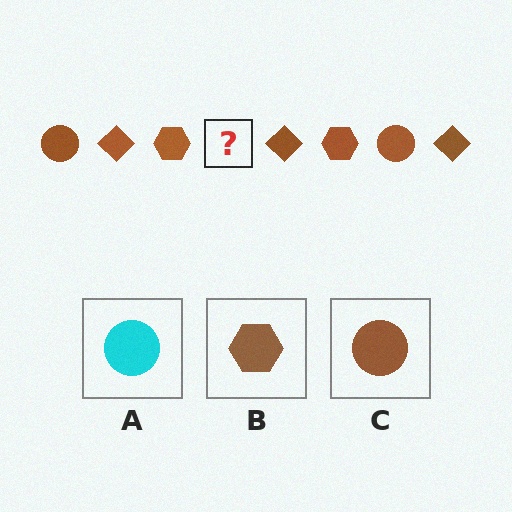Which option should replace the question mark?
Option C.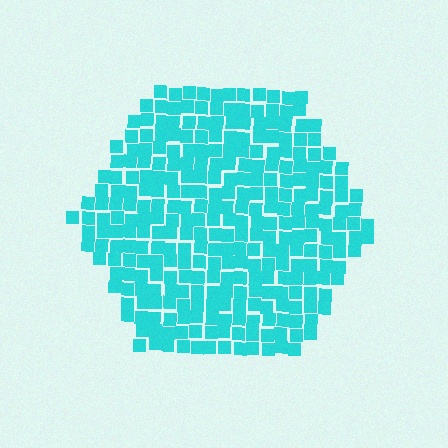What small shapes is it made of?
It is made of small squares.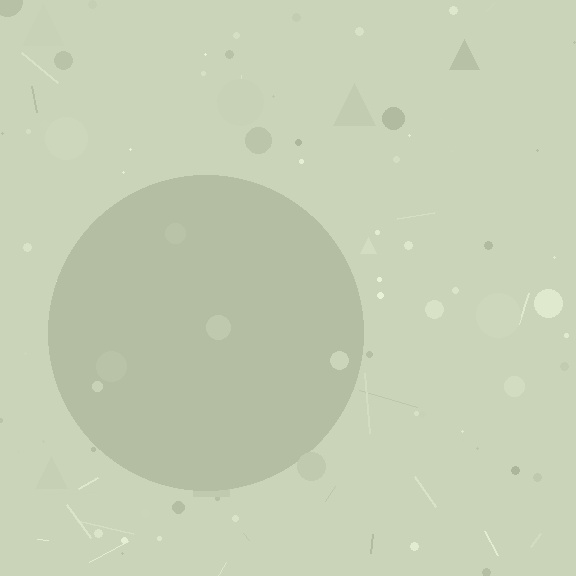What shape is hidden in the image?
A circle is hidden in the image.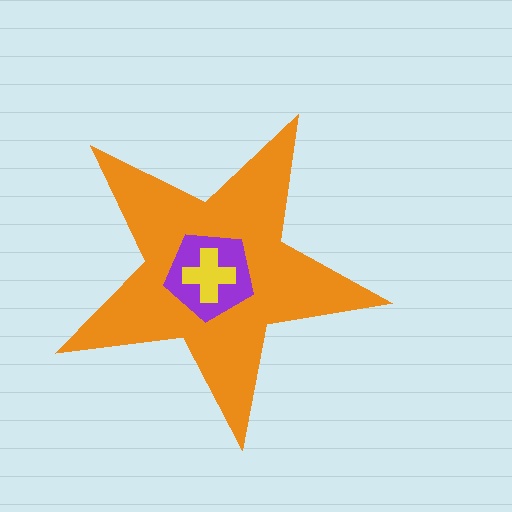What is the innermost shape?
The yellow cross.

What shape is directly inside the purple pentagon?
The yellow cross.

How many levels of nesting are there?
3.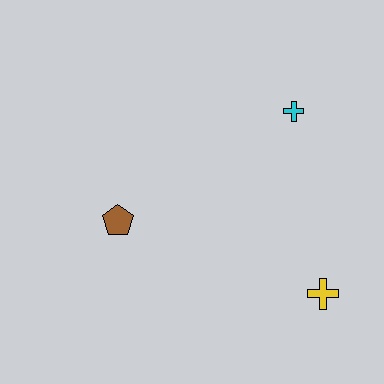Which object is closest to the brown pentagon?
The cyan cross is closest to the brown pentagon.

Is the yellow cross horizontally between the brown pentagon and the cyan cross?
No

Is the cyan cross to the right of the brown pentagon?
Yes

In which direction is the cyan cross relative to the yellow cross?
The cyan cross is above the yellow cross.